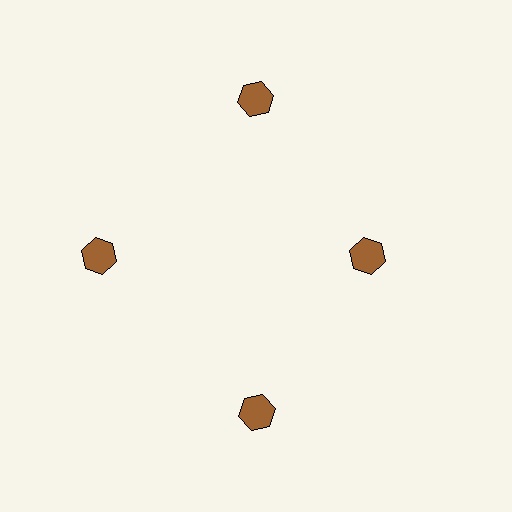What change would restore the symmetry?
The symmetry would be restored by moving it outward, back onto the ring so that all 4 hexagons sit at equal angles and equal distance from the center.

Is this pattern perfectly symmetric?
No. The 4 brown hexagons are arranged in a ring, but one element near the 3 o'clock position is pulled inward toward the center, breaking the 4-fold rotational symmetry.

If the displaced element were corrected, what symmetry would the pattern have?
It would have 4-fold rotational symmetry — the pattern would map onto itself every 90 degrees.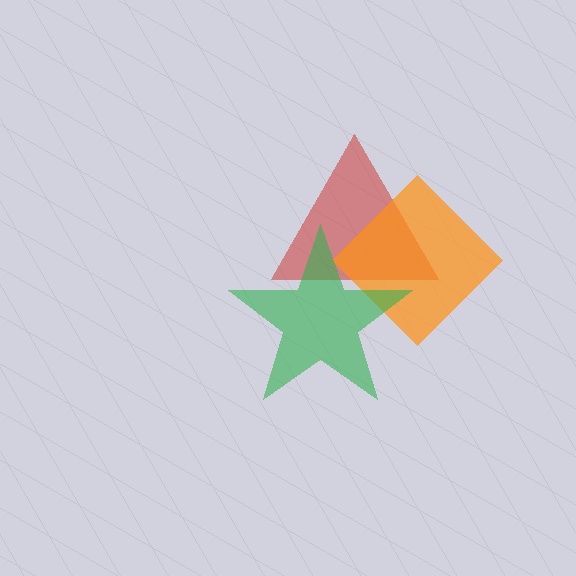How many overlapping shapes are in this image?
There are 3 overlapping shapes in the image.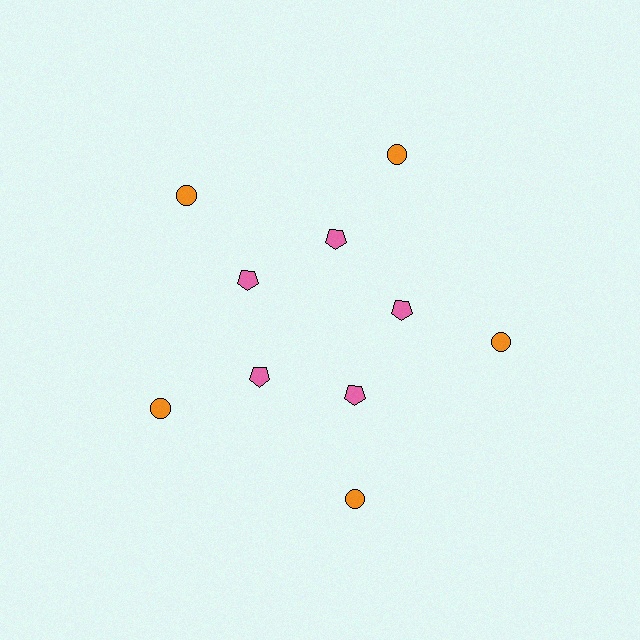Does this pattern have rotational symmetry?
Yes, this pattern has 5-fold rotational symmetry. It looks the same after rotating 72 degrees around the center.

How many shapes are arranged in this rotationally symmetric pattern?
There are 10 shapes, arranged in 5 groups of 2.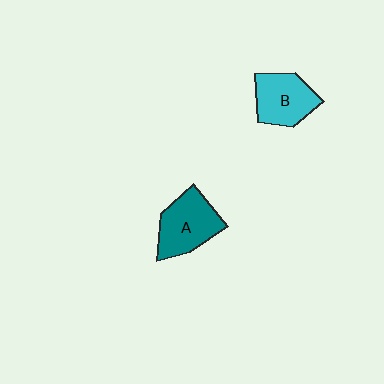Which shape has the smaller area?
Shape B (cyan).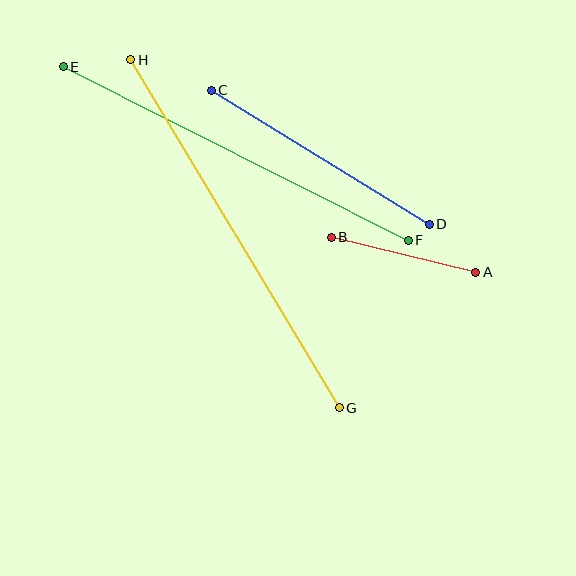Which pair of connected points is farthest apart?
Points G and H are farthest apart.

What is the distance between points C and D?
The distance is approximately 256 pixels.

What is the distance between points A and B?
The distance is approximately 149 pixels.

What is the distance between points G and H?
The distance is approximately 406 pixels.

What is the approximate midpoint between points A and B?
The midpoint is at approximately (404, 255) pixels.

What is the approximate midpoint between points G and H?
The midpoint is at approximately (235, 234) pixels.